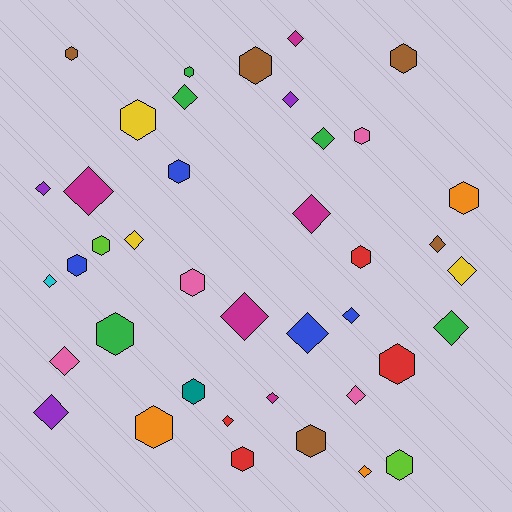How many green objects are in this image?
There are 5 green objects.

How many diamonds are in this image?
There are 21 diamonds.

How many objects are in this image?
There are 40 objects.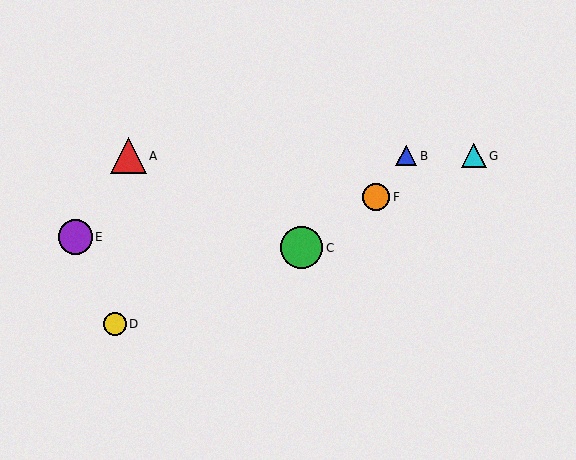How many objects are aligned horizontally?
3 objects (A, B, G) are aligned horizontally.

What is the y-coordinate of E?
Object E is at y≈237.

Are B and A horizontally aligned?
Yes, both are at y≈156.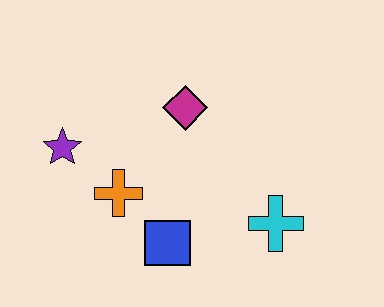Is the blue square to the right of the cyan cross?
No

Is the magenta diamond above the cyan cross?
Yes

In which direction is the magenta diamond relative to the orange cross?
The magenta diamond is above the orange cross.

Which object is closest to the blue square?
The orange cross is closest to the blue square.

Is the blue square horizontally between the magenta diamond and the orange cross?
Yes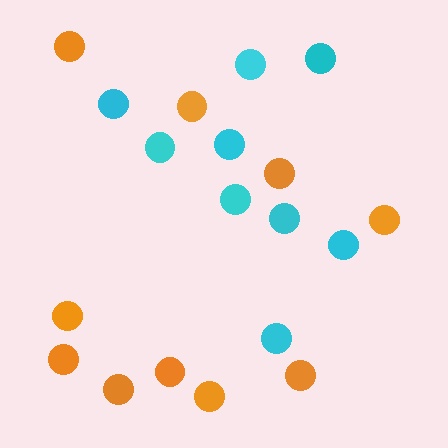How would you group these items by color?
There are 2 groups: one group of cyan circles (9) and one group of orange circles (10).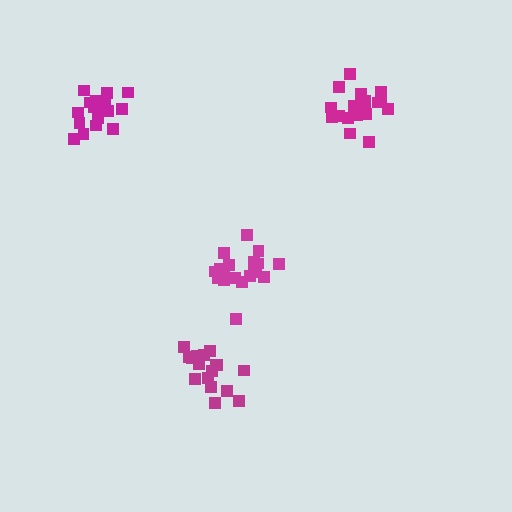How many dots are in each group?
Group 1: 20 dots, Group 2: 19 dots, Group 3: 17 dots, Group 4: 18 dots (74 total).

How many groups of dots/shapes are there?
There are 4 groups.